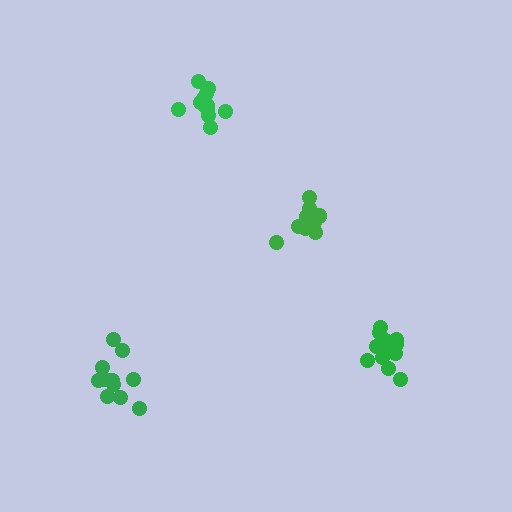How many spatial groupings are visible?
There are 4 spatial groupings.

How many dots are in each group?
Group 1: 12 dots, Group 2: 11 dots, Group 3: 11 dots, Group 4: 17 dots (51 total).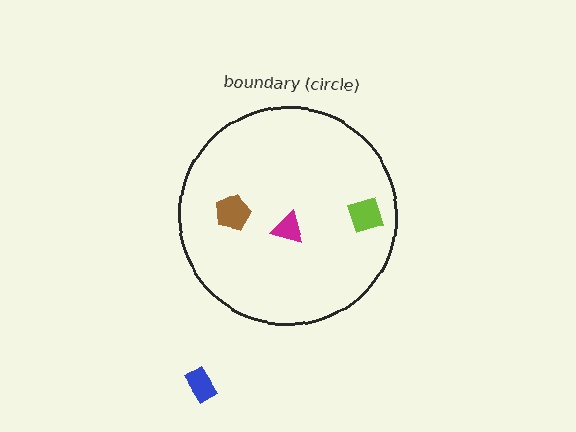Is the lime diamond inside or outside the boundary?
Inside.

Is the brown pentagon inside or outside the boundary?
Inside.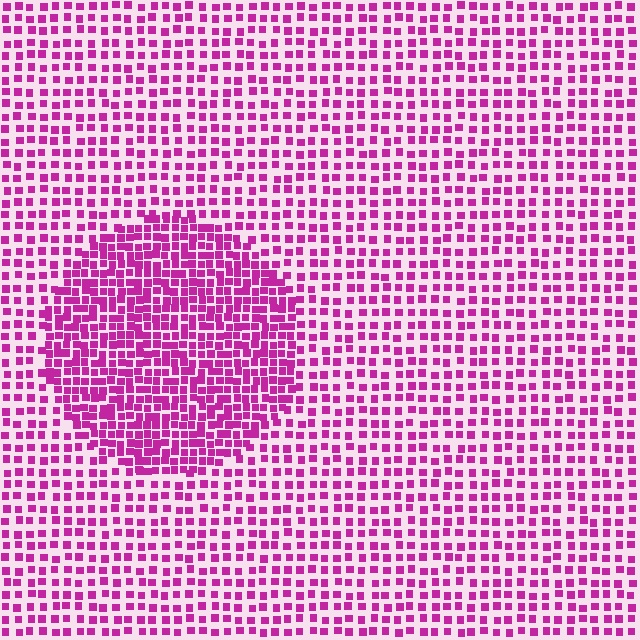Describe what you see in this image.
The image contains small magenta elements arranged at two different densities. A circle-shaped region is visible where the elements are more densely packed than the surrounding area.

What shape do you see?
I see a circle.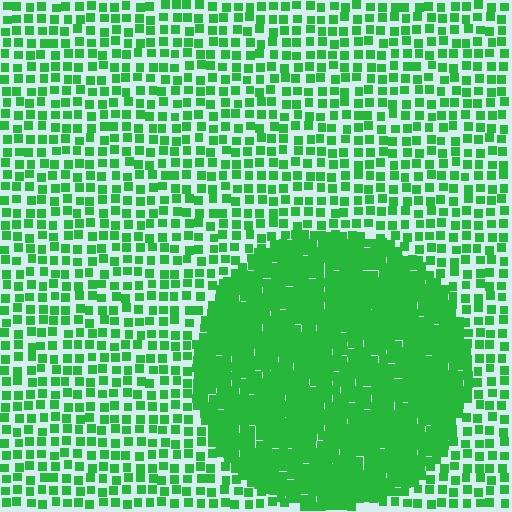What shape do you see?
I see a circle.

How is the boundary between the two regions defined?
The boundary is defined by a change in element density (approximately 2.5x ratio). All elements are the same color, size, and shape.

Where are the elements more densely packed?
The elements are more densely packed inside the circle boundary.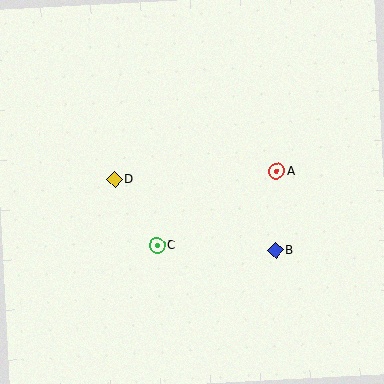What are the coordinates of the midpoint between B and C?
The midpoint between B and C is at (216, 248).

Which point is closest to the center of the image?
Point C at (157, 246) is closest to the center.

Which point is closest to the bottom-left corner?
Point C is closest to the bottom-left corner.